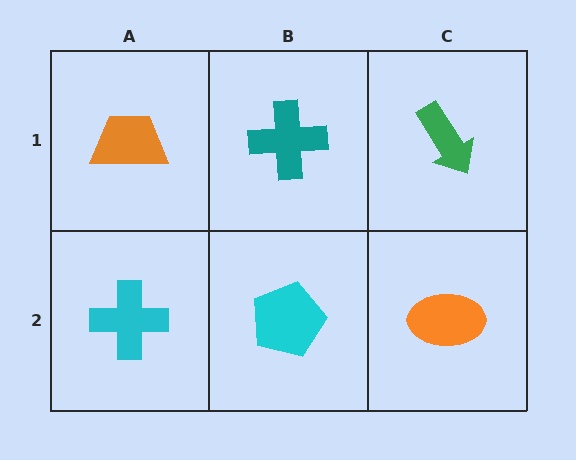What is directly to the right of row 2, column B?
An orange ellipse.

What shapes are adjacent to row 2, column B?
A teal cross (row 1, column B), a cyan cross (row 2, column A), an orange ellipse (row 2, column C).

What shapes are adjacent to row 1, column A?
A cyan cross (row 2, column A), a teal cross (row 1, column B).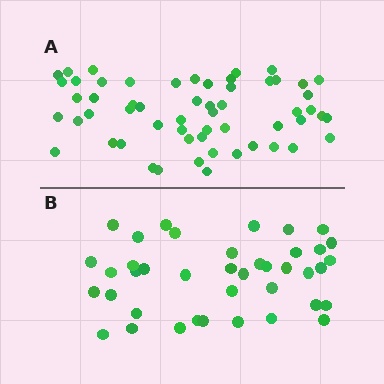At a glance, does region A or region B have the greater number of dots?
Region A (the top region) has more dots.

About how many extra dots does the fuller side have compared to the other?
Region A has approximately 15 more dots than region B.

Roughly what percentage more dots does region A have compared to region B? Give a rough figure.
About 40% more.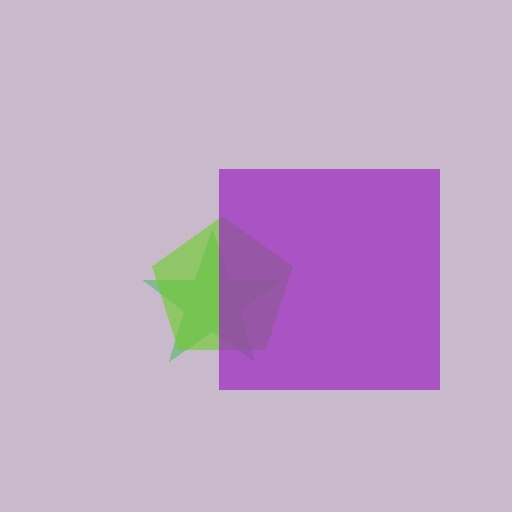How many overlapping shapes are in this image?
There are 3 overlapping shapes in the image.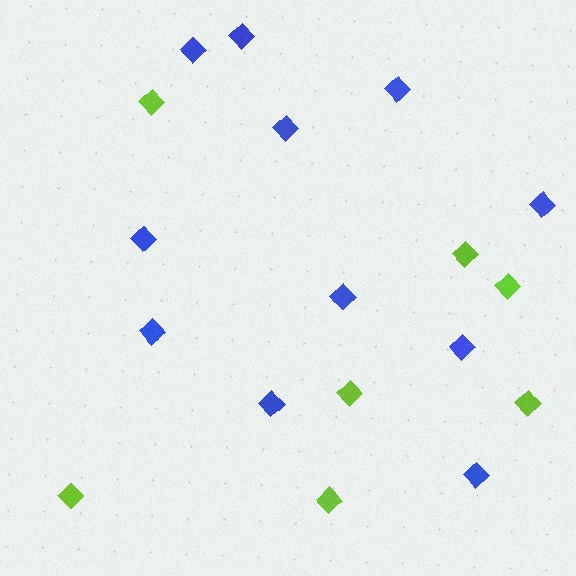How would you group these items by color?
There are 2 groups: one group of blue diamonds (11) and one group of lime diamonds (7).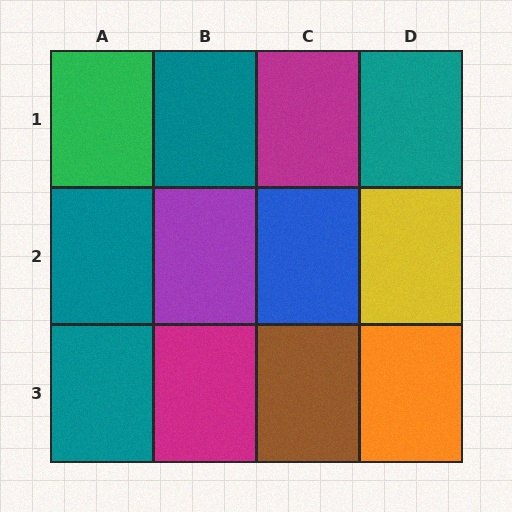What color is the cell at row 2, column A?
Teal.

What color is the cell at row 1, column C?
Magenta.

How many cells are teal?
4 cells are teal.